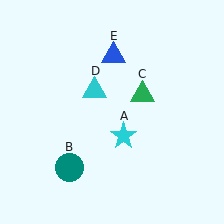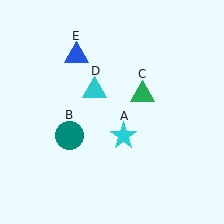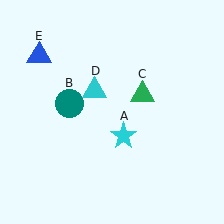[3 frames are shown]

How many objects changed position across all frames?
2 objects changed position: teal circle (object B), blue triangle (object E).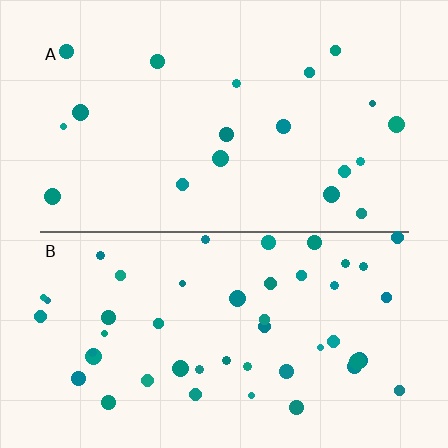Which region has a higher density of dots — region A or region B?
B (the bottom).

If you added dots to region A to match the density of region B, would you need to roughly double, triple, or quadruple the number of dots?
Approximately double.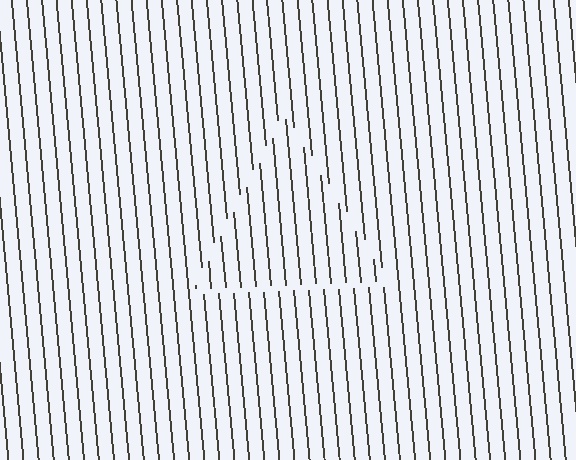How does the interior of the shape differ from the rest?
The interior of the shape contains the same grating, shifted by half a period — the contour is defined by the phase discontinuity where line-ends from the inner and outer gratings abut.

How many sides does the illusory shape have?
3 sides — the line-ends trace a triangle.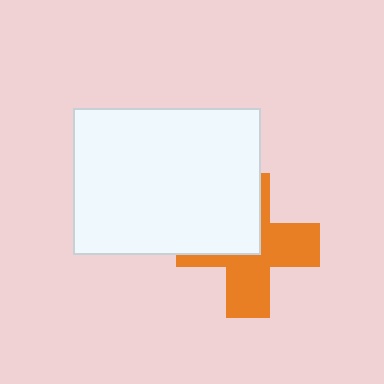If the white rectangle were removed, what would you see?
You would see the complete orange cross.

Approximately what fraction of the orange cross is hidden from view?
Roughly 42% of the orange cross is hidden behind the white rectangle.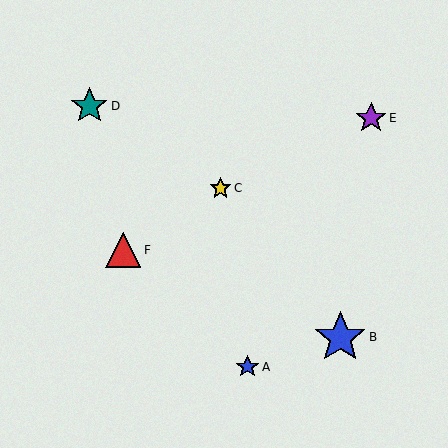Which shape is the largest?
The blue star (labeled B) is the largest.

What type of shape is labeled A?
Shape A is a blue star.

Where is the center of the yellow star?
The center of the yellow star is at (221, 188).